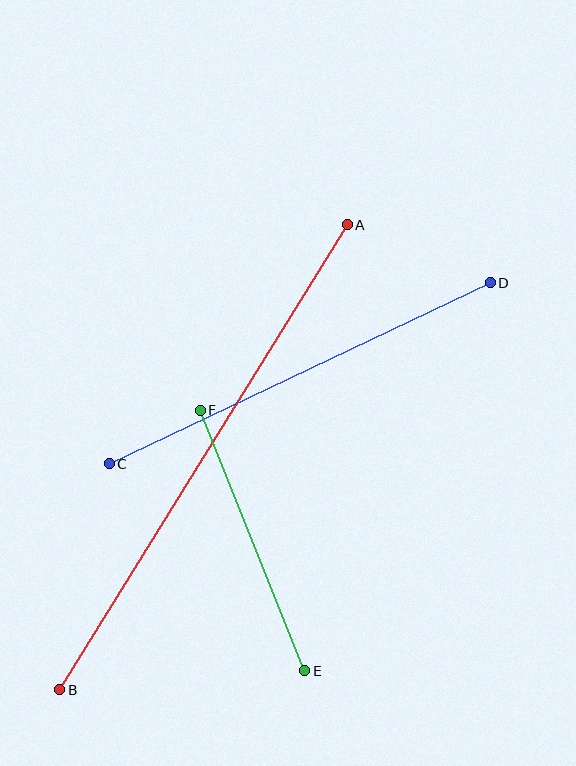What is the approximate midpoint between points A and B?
The midpoint is at approximately (204, 457) pixels.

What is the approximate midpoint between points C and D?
The midpoint is at approximately (300, 373) pixels.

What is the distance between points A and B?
The distance is approximately 547 pixels.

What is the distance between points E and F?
The distance is approximately 281 pixels.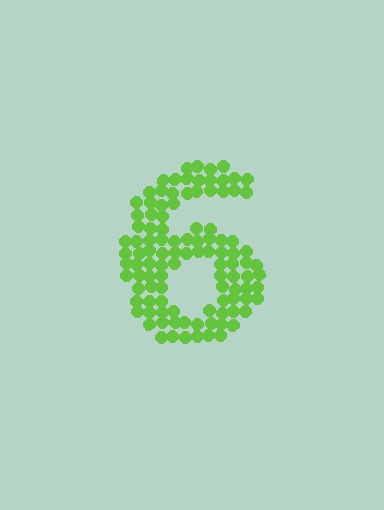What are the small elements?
The small elements are circles.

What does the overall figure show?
The overall figure shows the digit 6.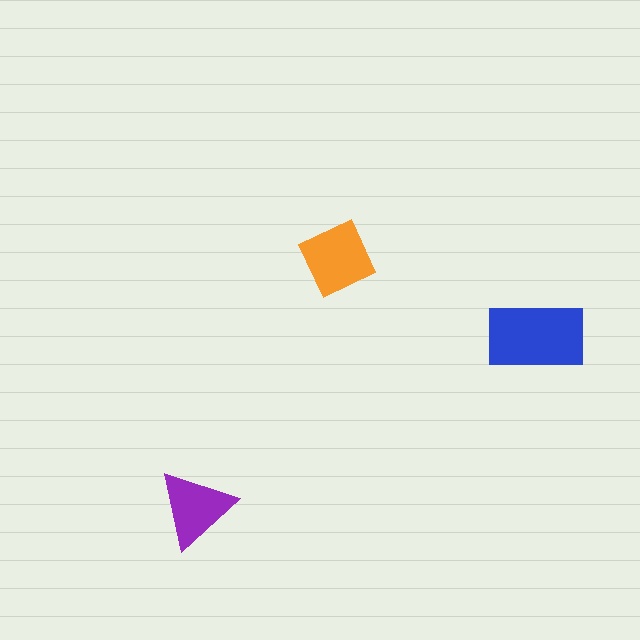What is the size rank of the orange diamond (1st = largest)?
2nd.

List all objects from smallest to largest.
The purple triangle, the orange diamond, the blue rectangle.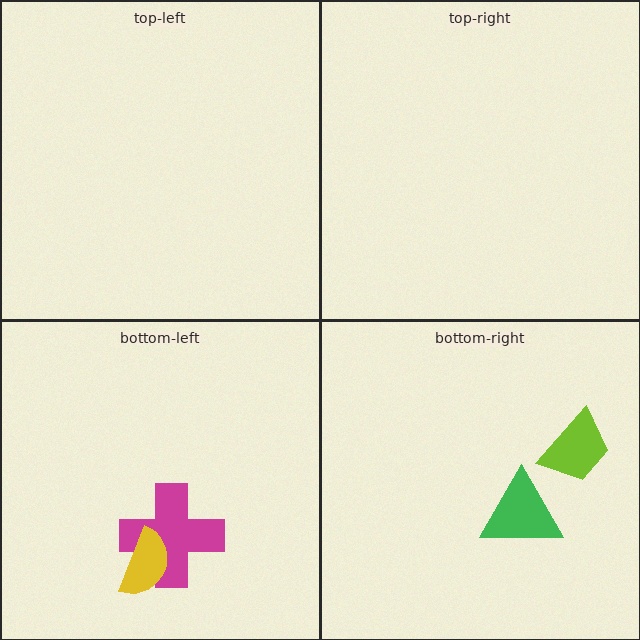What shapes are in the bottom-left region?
The magenta cross, the yellow semicircle.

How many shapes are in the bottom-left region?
2.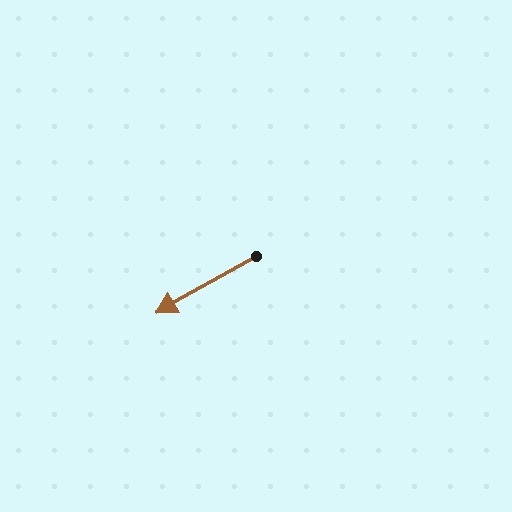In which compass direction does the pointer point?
Southwest.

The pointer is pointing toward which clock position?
Roughly 8 o'clock.